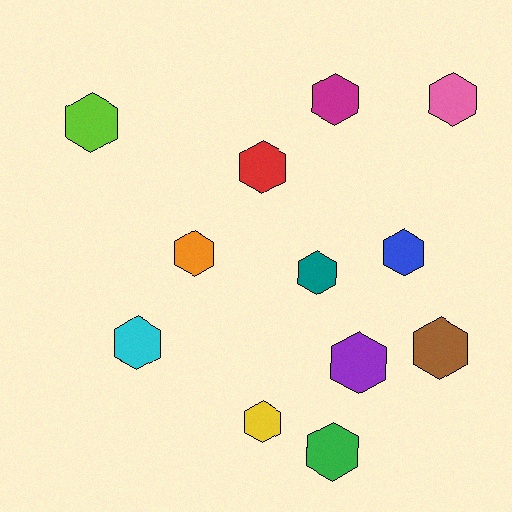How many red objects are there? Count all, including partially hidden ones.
There is 1 red object.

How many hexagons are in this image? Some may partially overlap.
There are 12 hexagons.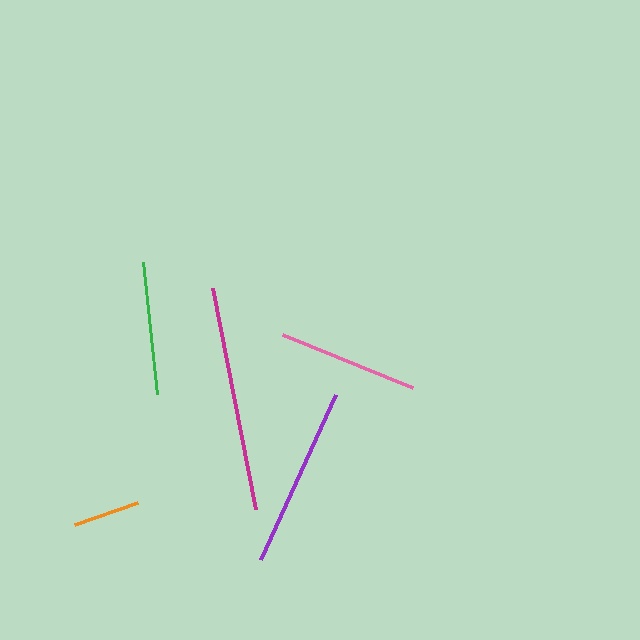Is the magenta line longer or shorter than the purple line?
The magenta line is longer than the purple line.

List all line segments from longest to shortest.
From longest to shortest: magenta, purple, pink, green, orange.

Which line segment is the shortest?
The orange line is the shortest at approximately 66 pixels.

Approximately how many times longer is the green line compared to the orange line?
The green line is approximately 2.0 times the length of the orange line.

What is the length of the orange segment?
The orange segment is approximately 66 pixels long.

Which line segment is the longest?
The magenta line is the longest at approximately 226 pixels.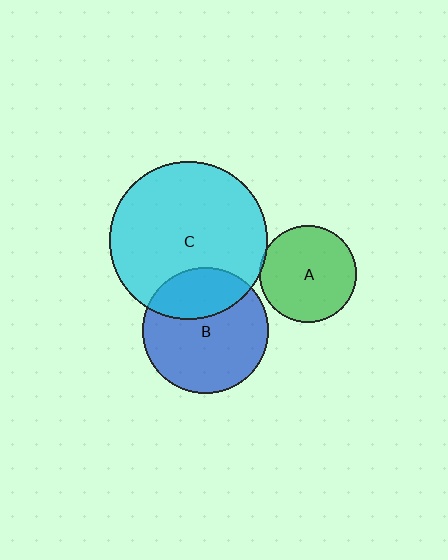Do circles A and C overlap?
Yes.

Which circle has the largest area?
Circle C (cyan).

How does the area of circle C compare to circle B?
Approximately 1.6 times.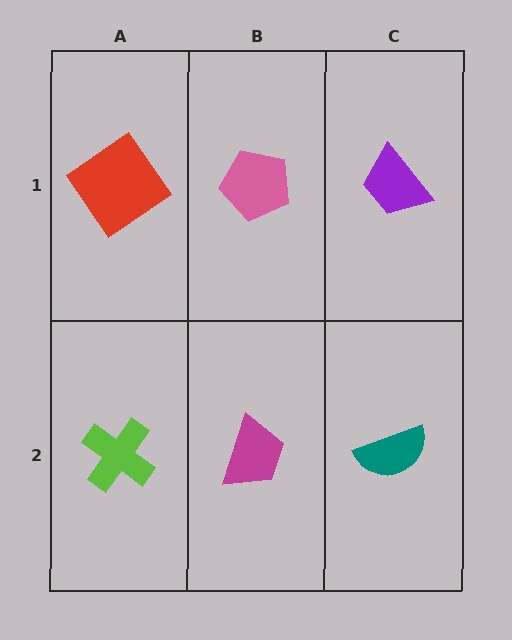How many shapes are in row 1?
3 shapes.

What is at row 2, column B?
A magenta trapezoid.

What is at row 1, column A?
A red diamond.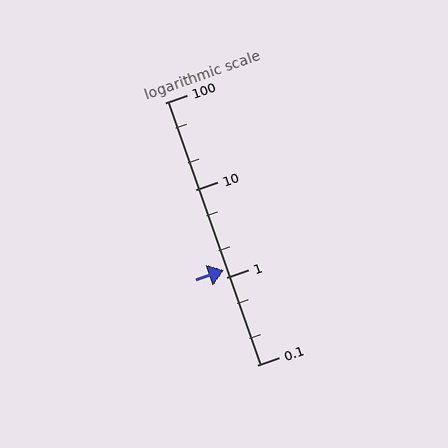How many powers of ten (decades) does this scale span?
The scale spans 3 decades, from 0.1 to 100.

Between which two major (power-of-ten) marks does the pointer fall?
The pointer is between 1 and 10.